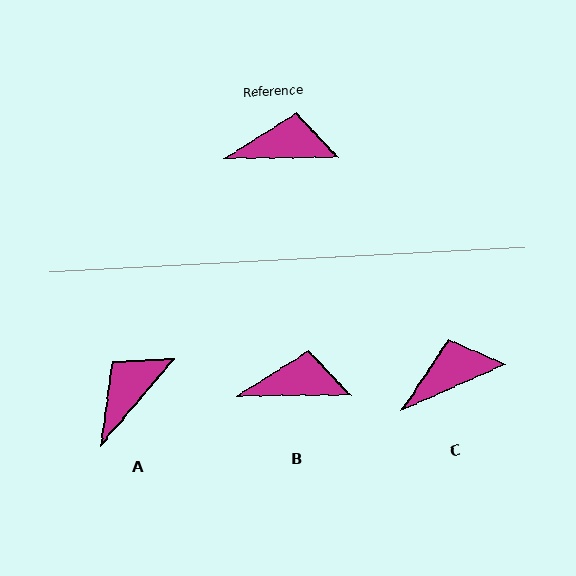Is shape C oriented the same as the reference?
No, it is off by about 24 degrees.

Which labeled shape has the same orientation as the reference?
B.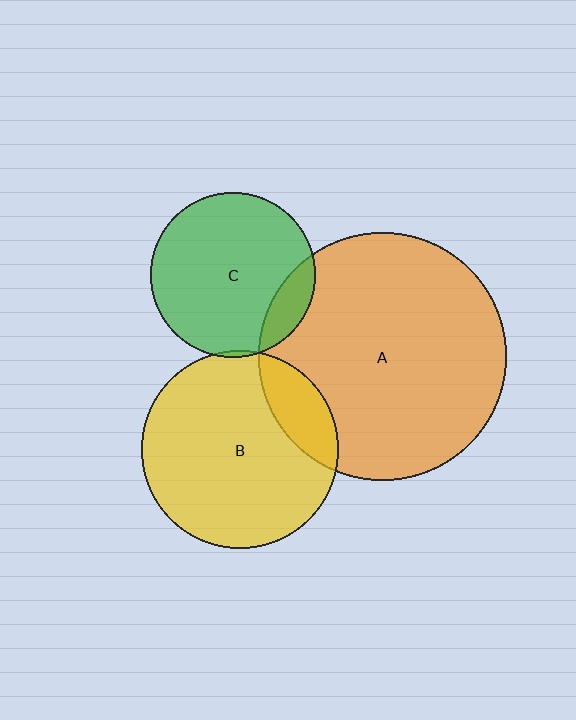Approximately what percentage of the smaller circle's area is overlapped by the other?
Approximately 15%.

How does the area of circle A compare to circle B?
Approximately 1.6 times.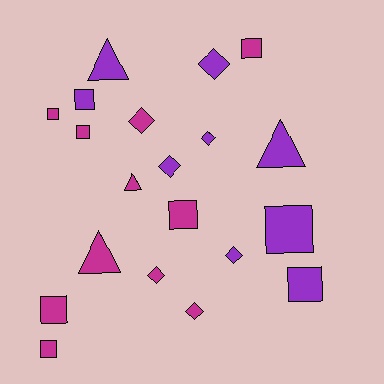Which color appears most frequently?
Magenta, with 11 objects.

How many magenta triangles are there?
There are 2 magenta triangles.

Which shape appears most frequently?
Square, with 9 objects.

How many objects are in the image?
There are 20 objects.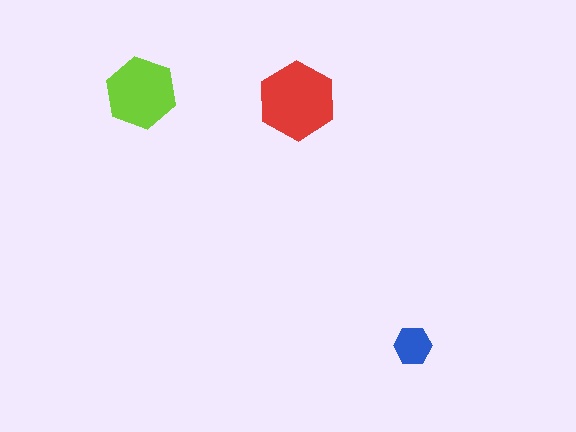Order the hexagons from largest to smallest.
the red one, the lime one, the blue one.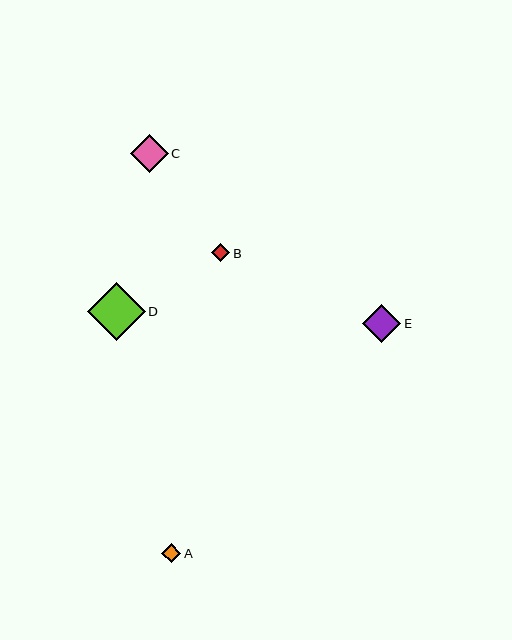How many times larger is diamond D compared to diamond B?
Diamond D is approximately 3.3 times the size of diamond B.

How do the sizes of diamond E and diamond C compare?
Diamond E and diamond C are approximately the same size.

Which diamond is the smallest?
Diamond B is the smallest with a size of approximately 18 pixels.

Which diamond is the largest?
Diamond D is the largest with a size of approximately 58 pixels.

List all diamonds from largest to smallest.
From largest to smallest: D, E, C, A, B.